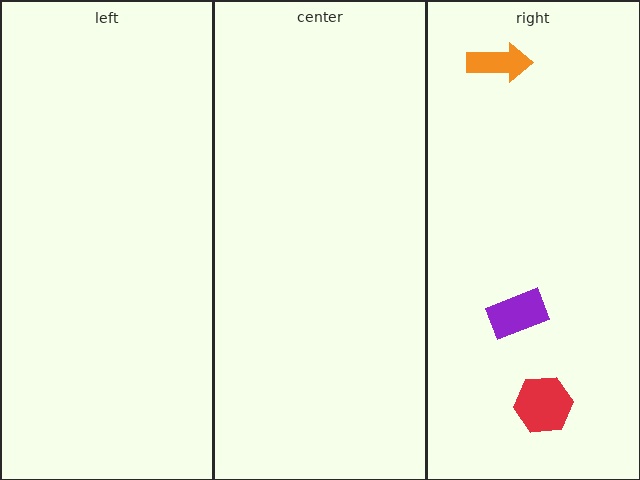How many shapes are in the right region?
3.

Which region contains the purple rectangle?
The right region.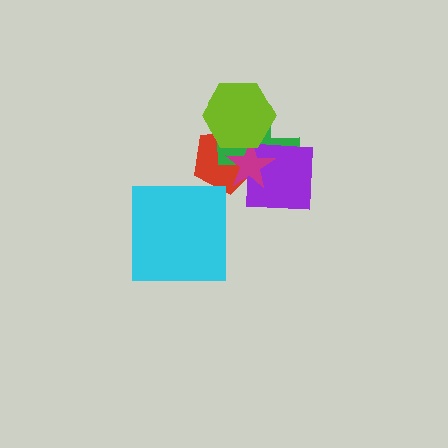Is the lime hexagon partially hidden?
No, no other shape covers it.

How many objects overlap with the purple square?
4 objects overlap with the purple square.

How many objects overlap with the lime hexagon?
4 objects overlap with the lime hexagon.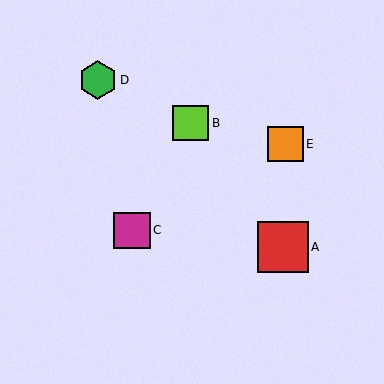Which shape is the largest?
The red square (labeled A) is the largest.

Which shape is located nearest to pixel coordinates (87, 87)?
The green hexagon (labeled D) at (98, 80) is nearest to that location.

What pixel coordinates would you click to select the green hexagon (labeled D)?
Click at (98, 80) to select the green hexagon D.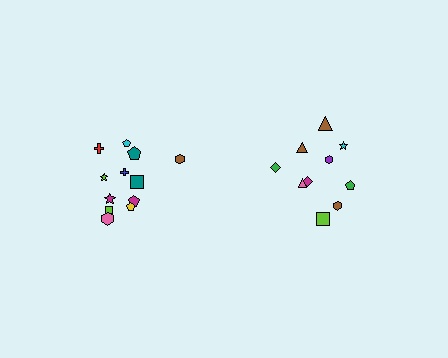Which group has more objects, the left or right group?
The left group.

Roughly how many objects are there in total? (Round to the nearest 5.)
Roughly 20 objects in total.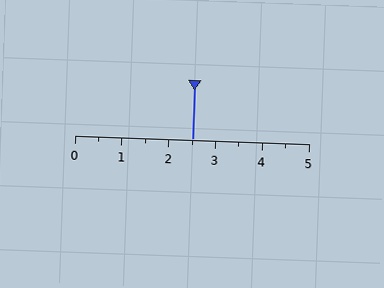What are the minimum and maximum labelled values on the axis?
The axis runs from 0 to 5.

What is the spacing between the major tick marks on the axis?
The major ticks are spaced 1 apart.